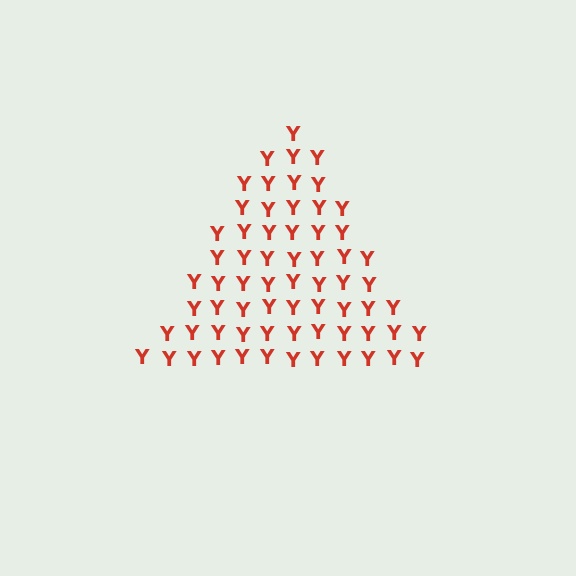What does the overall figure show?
The overall figure shows a triangle.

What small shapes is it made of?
It is made of small letter Y's.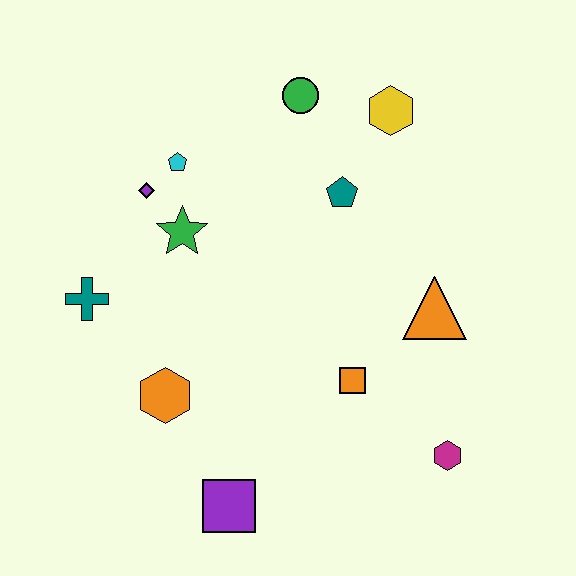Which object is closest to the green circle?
The yellow hexagon is closest to the green circle.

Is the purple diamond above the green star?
Yes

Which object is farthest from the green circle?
The purple square is farthest from the green circle.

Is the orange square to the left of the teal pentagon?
No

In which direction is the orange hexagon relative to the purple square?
The orange hexagon is above the purple square.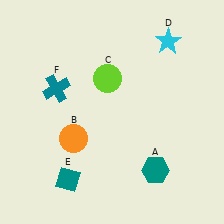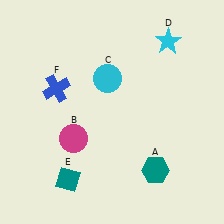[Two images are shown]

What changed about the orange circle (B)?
In Image 1, B is orange. In Image 2, it changed to magenta.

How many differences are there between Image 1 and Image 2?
There are 3 differences between the two images.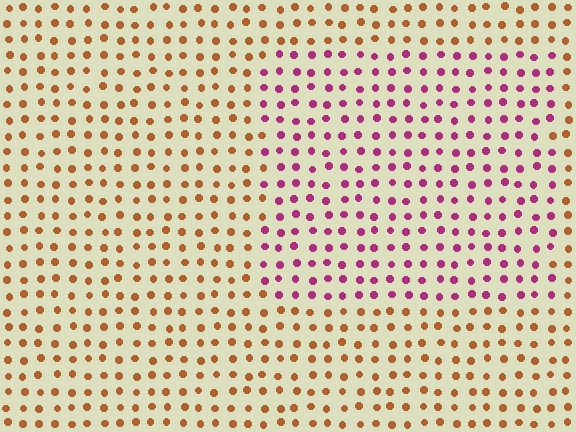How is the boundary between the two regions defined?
The boundary is defined purely by a slight shift in hue (about 62 degrees). Spacing, size, and orientation are identical on both sides.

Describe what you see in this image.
The image is filled with small brown elements in a uniform arrangement. A rectangle-shaped region is visible where the elements are tinted to a slightly different hue, forming a subtle color boundary.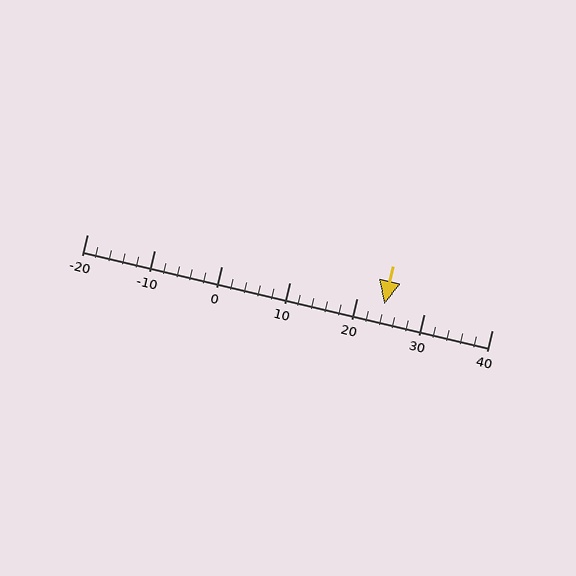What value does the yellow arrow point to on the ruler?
The yellow arrow points to approximately 24.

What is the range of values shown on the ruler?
The ruler shows values from -20 to 40.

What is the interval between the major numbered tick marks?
The major tick marks are spaced 10 units apart.